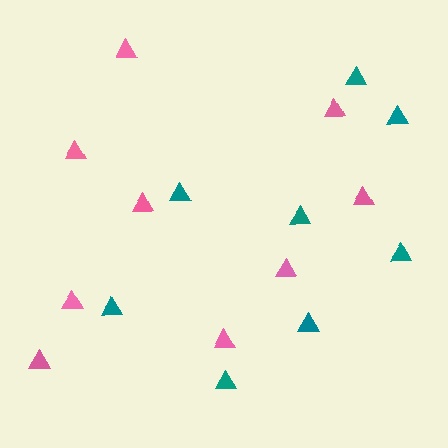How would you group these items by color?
There are 2 groups: one group of pink triangles (9) and one group of teal triangles (8).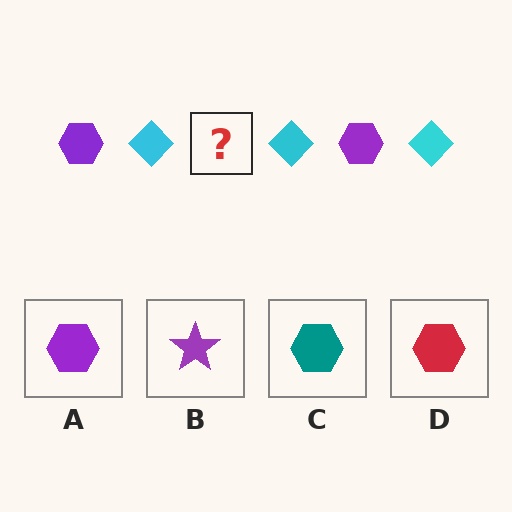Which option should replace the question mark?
Option A.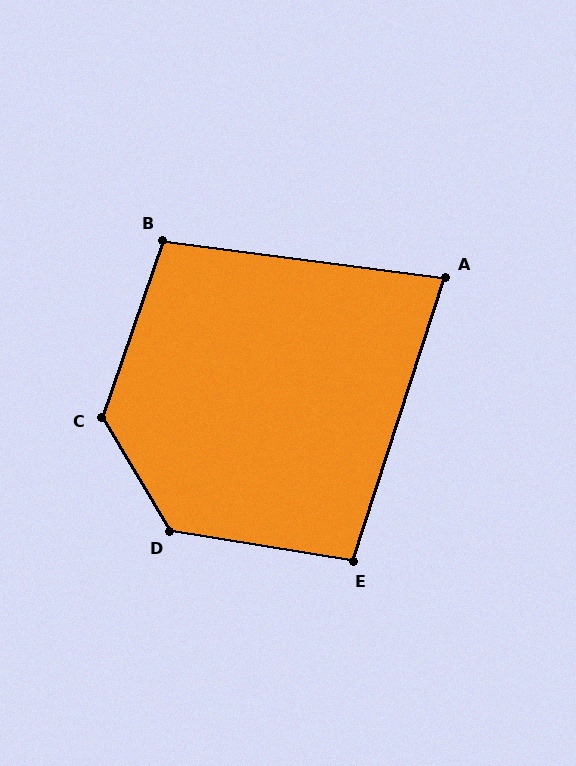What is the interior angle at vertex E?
Approximately 99 degrees (obtuse).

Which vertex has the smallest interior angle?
A, at approximately 79 degrees.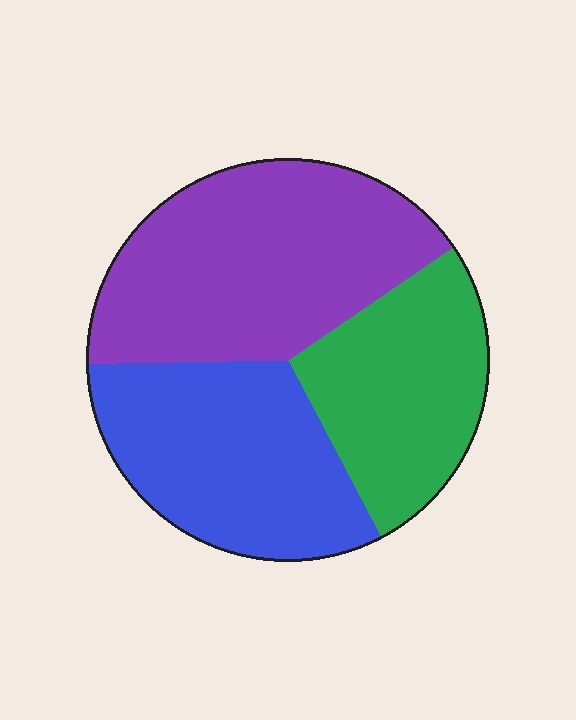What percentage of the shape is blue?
Blue takes up about one third (1/3) of the shape.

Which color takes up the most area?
Purple, at roughly 40%.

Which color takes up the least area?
Green, at roughly 25%.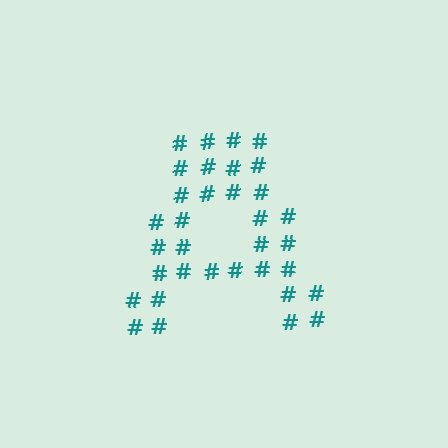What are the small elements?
The small elements are hash symbols.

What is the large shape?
The large shape is the letter A.